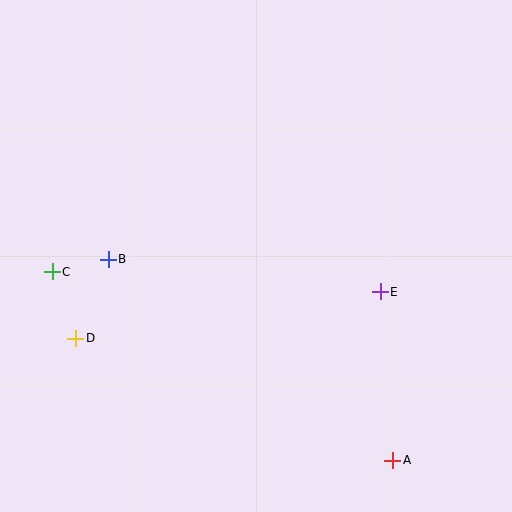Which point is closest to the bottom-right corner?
Point A is closest to the bottom-right corner.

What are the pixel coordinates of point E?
Point E is at (380, 292).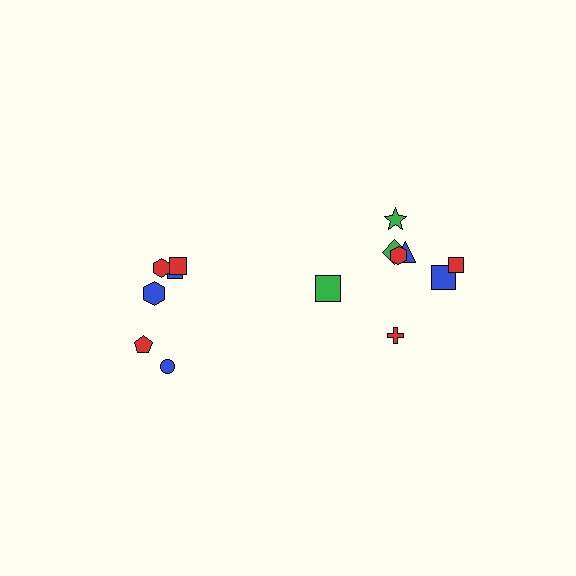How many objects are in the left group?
There are 6 objects.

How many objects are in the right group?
There are 8 objects.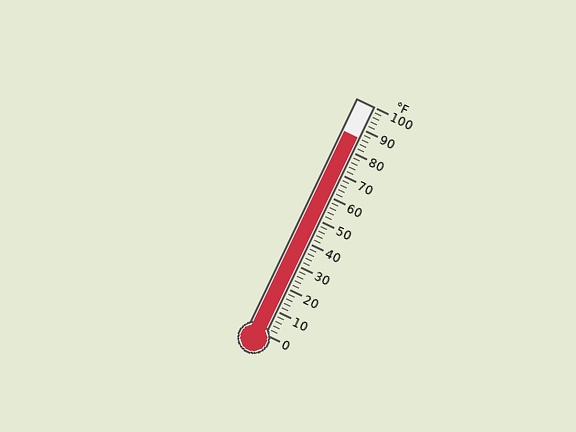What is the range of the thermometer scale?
The thermometer scale ranges from 0°F to 100°F.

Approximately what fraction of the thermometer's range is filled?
The thermometer is filled to approximately 85% of its range.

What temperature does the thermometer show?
The thermometer shows approximately 86°F.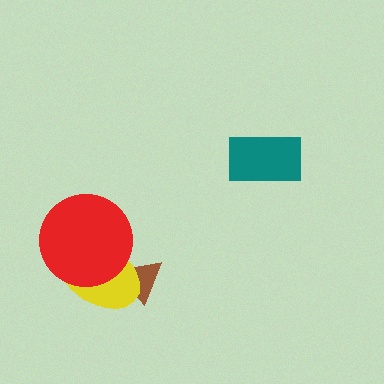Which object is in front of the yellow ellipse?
The red circle is in front of the yellow ellipse.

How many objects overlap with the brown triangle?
1 object overlaps with the brown triangle.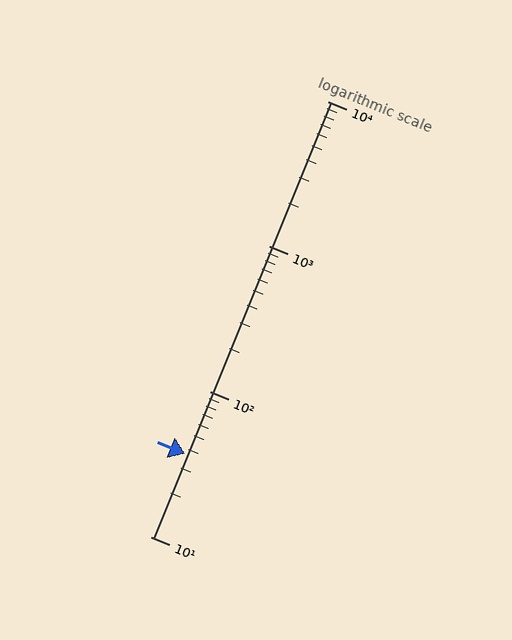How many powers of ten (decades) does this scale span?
The scale spans 3 decades, from 10 to 10000.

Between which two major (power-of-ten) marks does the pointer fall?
The pointer is between 10 and 100.